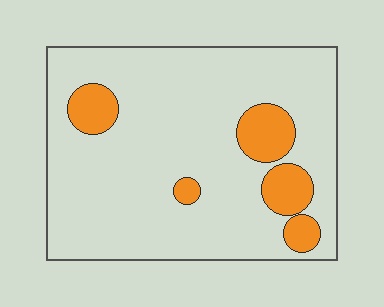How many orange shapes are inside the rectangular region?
5.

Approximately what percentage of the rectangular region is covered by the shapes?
Approximately 15%.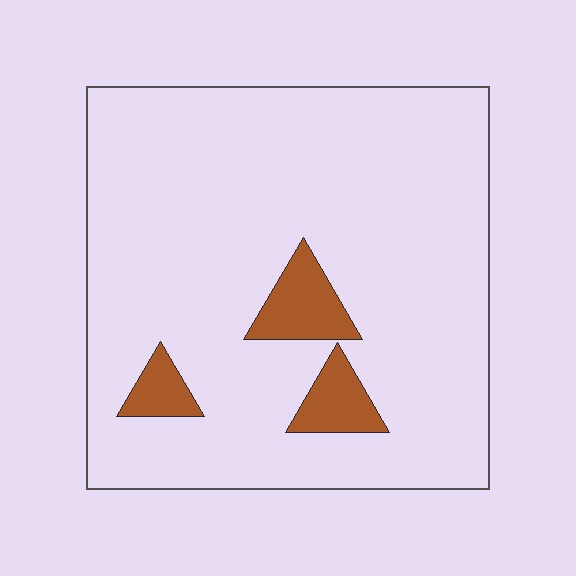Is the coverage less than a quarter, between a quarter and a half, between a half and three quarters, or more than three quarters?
Less than a quarter.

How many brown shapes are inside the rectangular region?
3.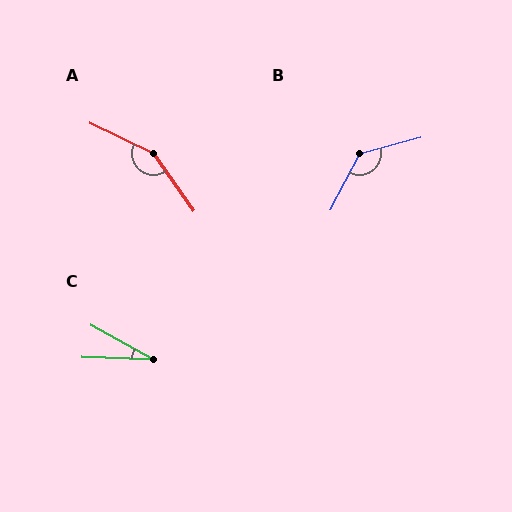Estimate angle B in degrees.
Approximately 134 degrees.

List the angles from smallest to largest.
C (27°), B (134°), A (151°).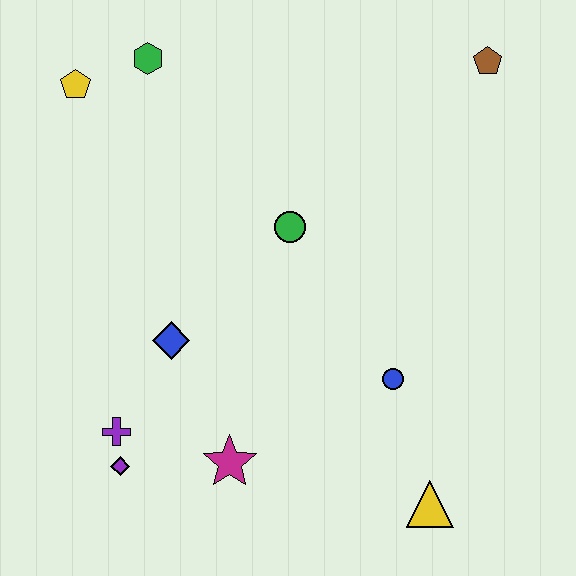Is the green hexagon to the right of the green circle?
No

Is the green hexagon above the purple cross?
Yes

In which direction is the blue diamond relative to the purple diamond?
The blue diamond is above the purple diamond.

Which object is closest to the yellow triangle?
The blue circle is closest to the yellow triangle.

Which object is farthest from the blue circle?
The yellow pentagon is farthest from the blue circle.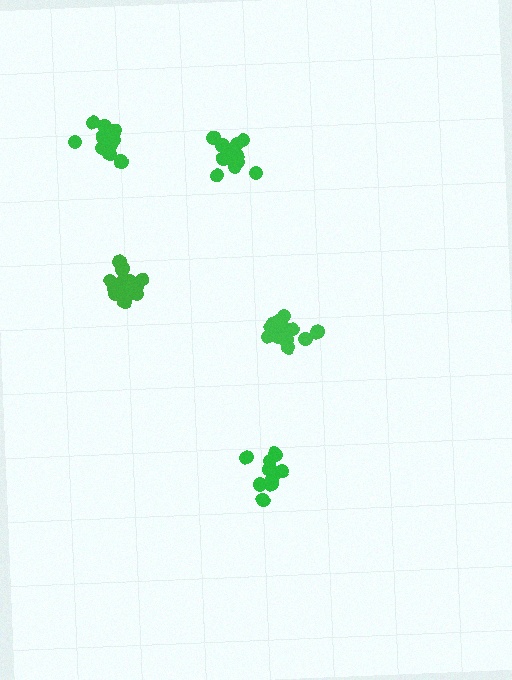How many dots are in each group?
Group 1: 17 dots, Group 2: 11 dots, Group 3: 15 dots, Group 4: 11 dots, Group 5: 14 dots (68 total).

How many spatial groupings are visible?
There are 5 spatial groupings.